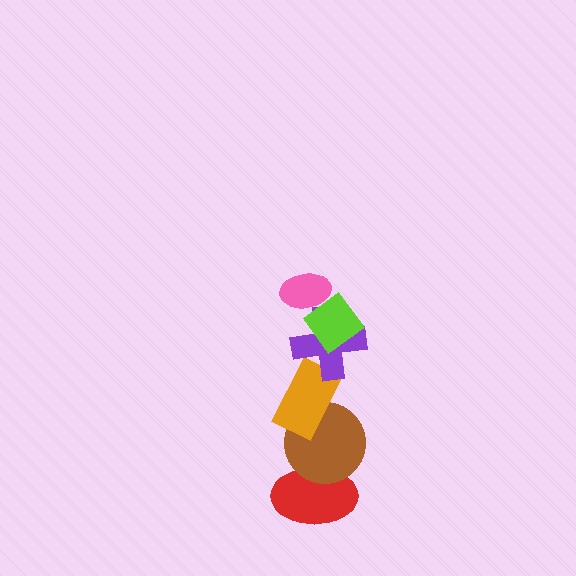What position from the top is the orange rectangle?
The orange rectangle is 4th from the top.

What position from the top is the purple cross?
The purple cross is 3rd from the top.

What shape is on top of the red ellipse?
The brown circle is on top of the red ellipse.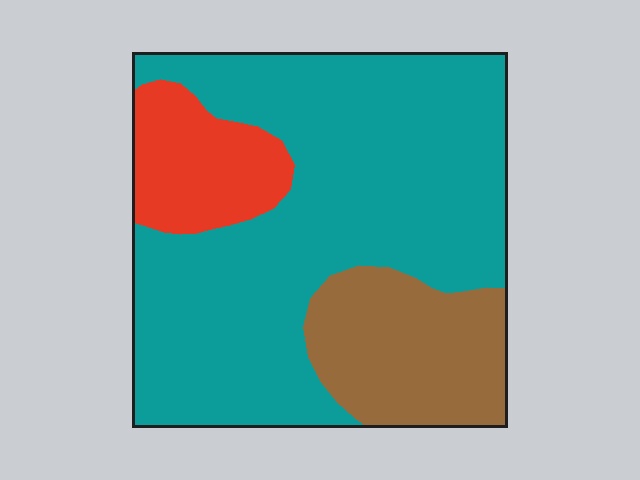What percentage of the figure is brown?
Brown covers roughly 20% of the figure.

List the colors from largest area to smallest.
From largest to smallest: teal, brown, red.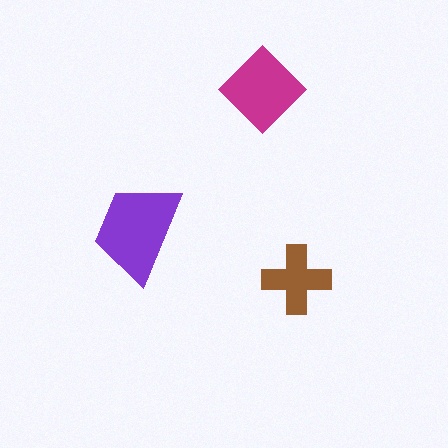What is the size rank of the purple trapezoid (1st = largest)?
1st.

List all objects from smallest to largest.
The brown cross, the magenta diamond, the purple trapezoid.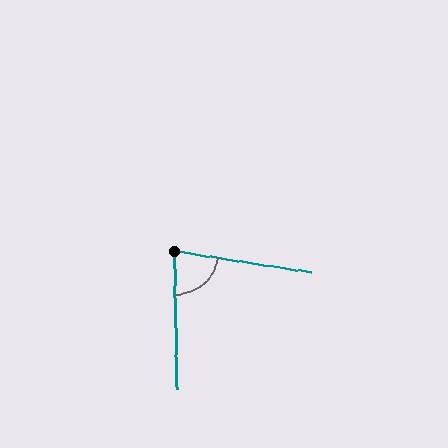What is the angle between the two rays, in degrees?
Approximately 80 degrees.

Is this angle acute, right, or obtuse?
It is acute.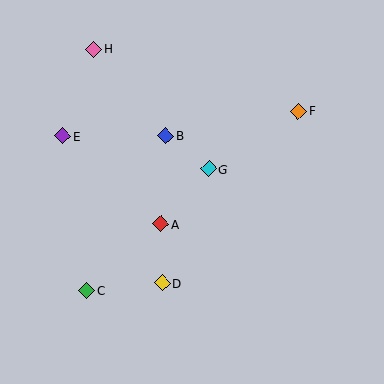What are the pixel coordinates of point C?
Point C is at (87, 291).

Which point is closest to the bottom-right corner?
Point D is closest to the bottom-right corner.